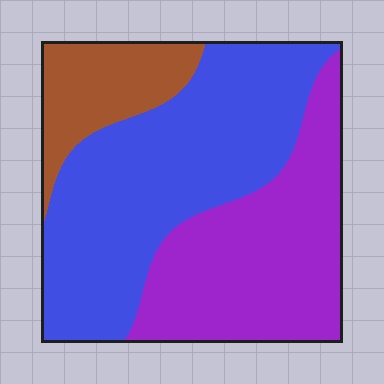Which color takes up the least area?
Brown, at roughly 15%.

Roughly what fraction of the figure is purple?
Purple takes up about three eighths (3/8) of the figure.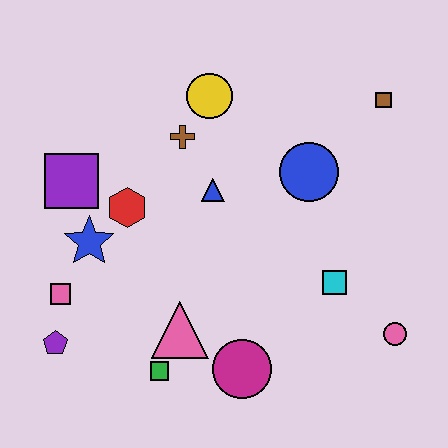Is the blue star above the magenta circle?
Yes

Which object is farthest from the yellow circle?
The pink circle is farthest from the yellow circle.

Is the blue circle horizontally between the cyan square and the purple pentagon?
Yes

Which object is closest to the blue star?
The red hexagon is closest to the blue star.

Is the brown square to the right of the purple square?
Yes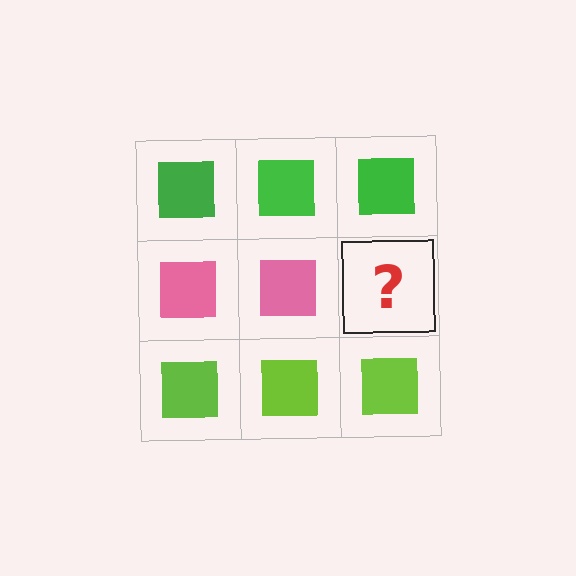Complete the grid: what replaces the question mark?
The question mark should be replaced with a pink square.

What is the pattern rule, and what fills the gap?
The rule is that each row has a consistent color. The gap should be filled with a pink square.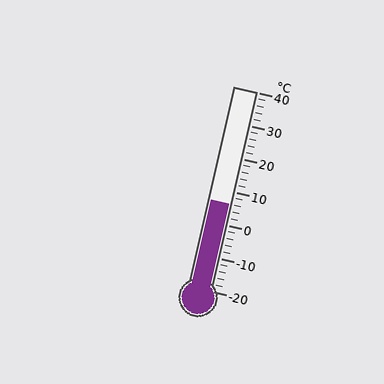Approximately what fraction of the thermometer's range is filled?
The thermometer is filled to approximately 45% of its range.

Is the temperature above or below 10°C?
The temperature is below 10°C.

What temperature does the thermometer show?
The thermometer shows approximately 6°C.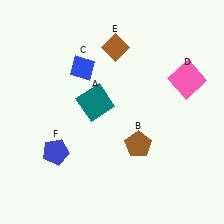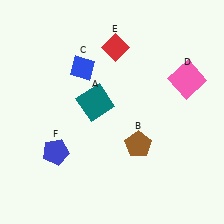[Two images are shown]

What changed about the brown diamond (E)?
In Image 1, E is brown. In Image 2, it changed to red.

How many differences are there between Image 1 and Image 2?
There is 1 difference between the two images.